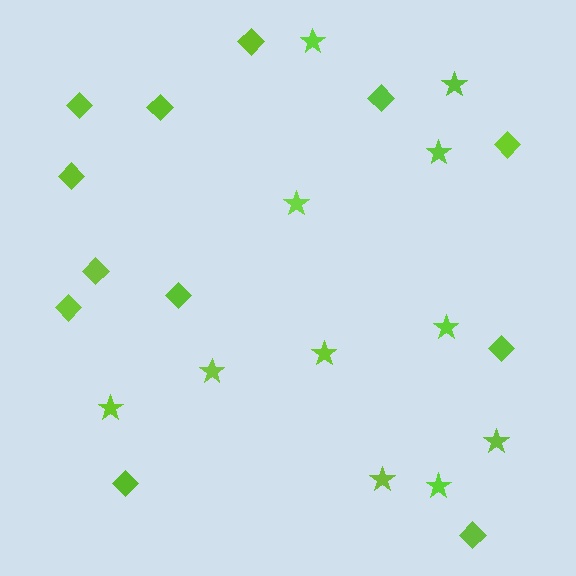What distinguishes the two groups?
There are 2 groups: one group of stars (11) and one group of diamonds (12).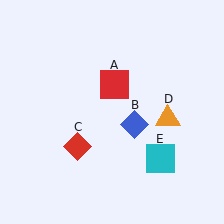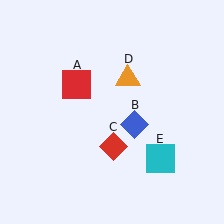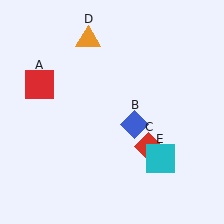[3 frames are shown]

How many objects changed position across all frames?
3 objects changed position: red square (object A), red diamond (object C), orange triangle (object D).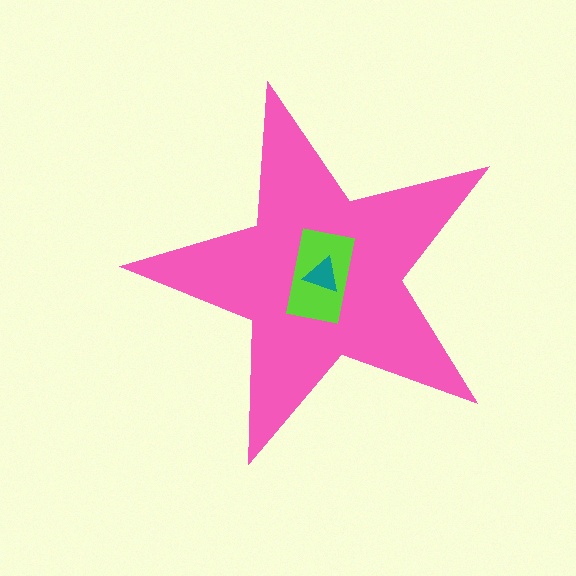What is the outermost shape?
The pink star.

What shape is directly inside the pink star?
The lime rectangle.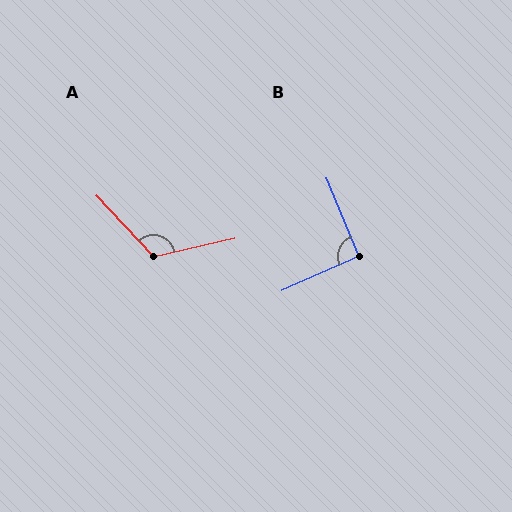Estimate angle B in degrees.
Approximately 92 degrees.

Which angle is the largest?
A, at approximately 120 degrees.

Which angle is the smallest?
B, at approximately 92 degrees.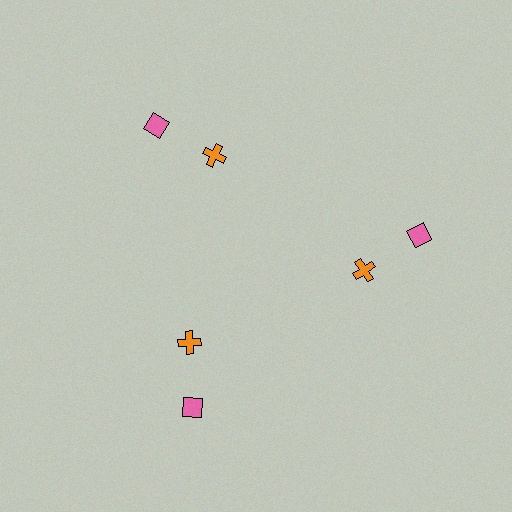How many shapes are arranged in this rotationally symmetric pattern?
There are 6 shapes, arranged in 3 groups of 2.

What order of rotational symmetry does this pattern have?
This pattern has 3-fold rotational symmetry.